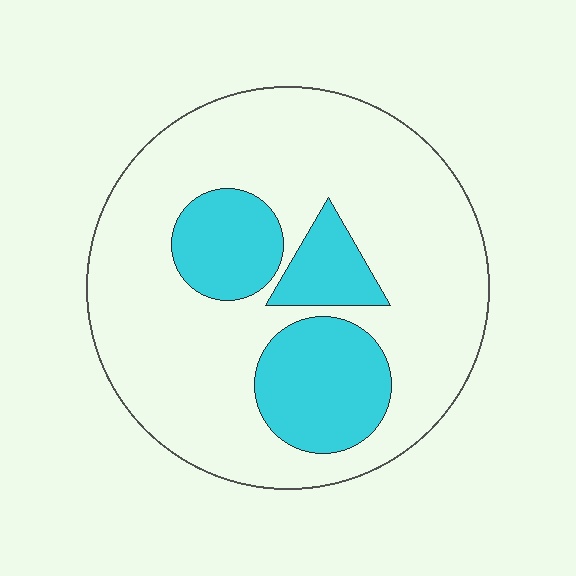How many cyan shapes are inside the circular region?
3.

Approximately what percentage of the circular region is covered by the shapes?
Approximately 25%.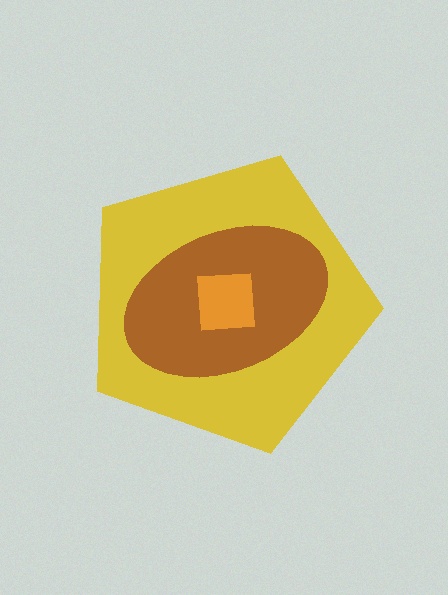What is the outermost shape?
The yellow pentagon.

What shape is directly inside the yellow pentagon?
The brown ellipse.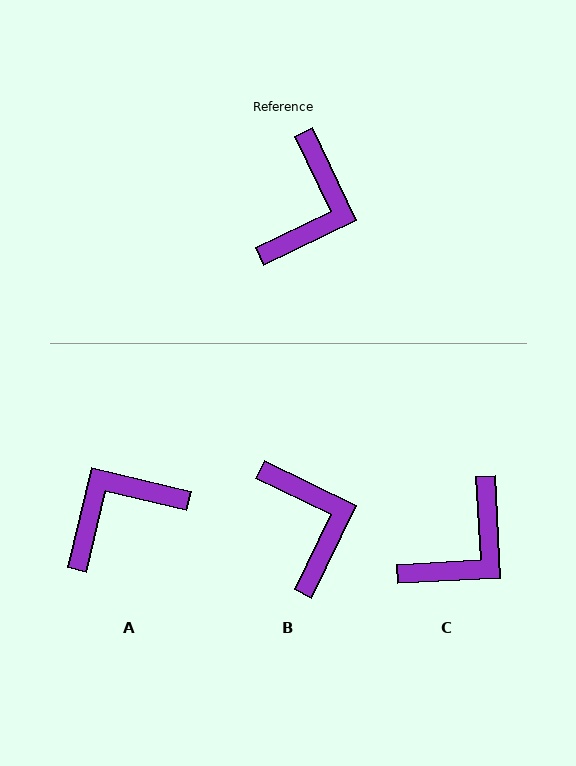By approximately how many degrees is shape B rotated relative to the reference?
Approximately 38 degrees counter-clockwise.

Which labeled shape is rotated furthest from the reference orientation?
A, about 141 degrees away.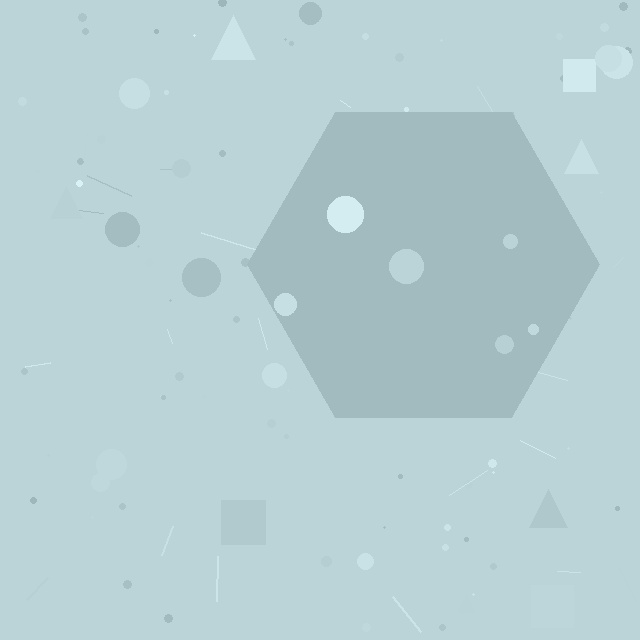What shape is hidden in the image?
A hexagon is hidden in the image.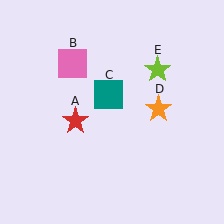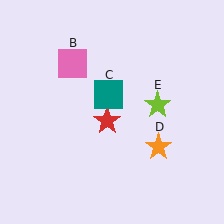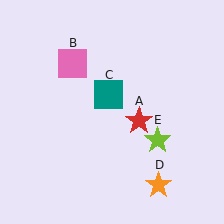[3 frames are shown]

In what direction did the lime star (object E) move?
The lime star (object E) moved down.